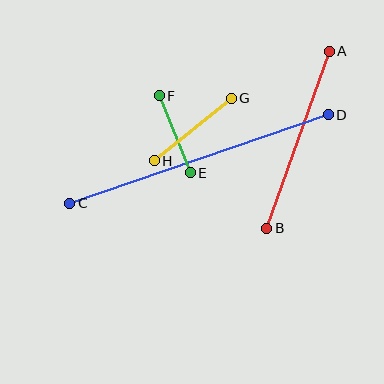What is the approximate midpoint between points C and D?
The midpoint is at approximately (199, 159) pixels.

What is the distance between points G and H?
The distance is approximately 99 pixels.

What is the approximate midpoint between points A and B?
The midpoint is at approximately (298, 140) pixels.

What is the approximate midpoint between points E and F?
The midpoint is at approximately (175, 134) pixels.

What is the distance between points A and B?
The distance is approximately 188 pixels.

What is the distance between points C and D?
The distance is approximately 273 pixels.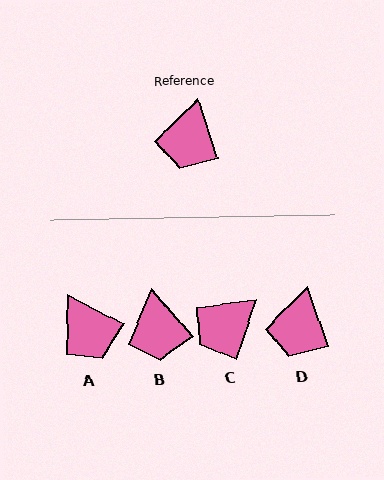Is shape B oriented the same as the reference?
No, it is off by about 23 degrees.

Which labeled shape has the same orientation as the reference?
D.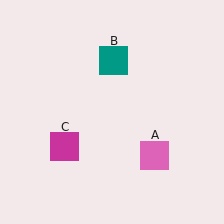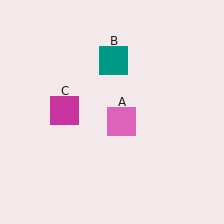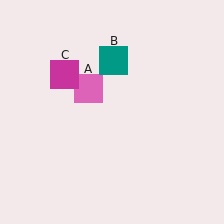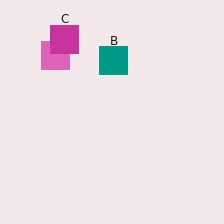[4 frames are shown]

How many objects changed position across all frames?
2 objects changed position: pink square (object A), magenta square (object C).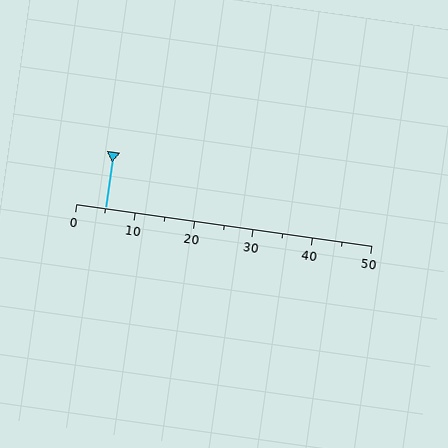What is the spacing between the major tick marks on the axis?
The major ticks are spaced 10 apart.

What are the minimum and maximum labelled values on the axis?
The axis runs from 0 to 50.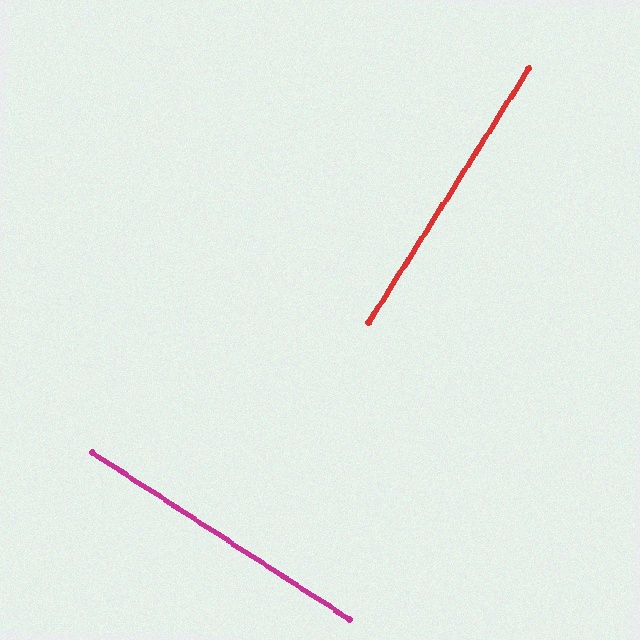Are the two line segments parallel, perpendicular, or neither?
Perpendicular — they meet at approximately 89°.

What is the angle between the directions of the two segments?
Approximately 89 degrees.